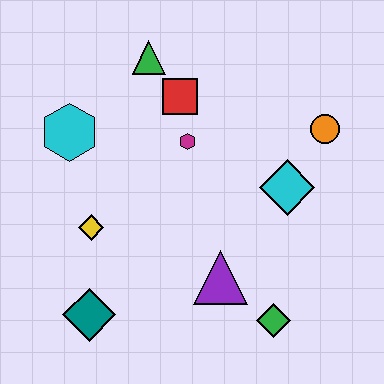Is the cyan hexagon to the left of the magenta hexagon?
Yes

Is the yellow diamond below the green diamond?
No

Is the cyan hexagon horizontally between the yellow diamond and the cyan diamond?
No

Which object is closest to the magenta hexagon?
The red square is closest to the magenta hexagon.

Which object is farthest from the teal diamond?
The orange circle is farthest from the teal diamond.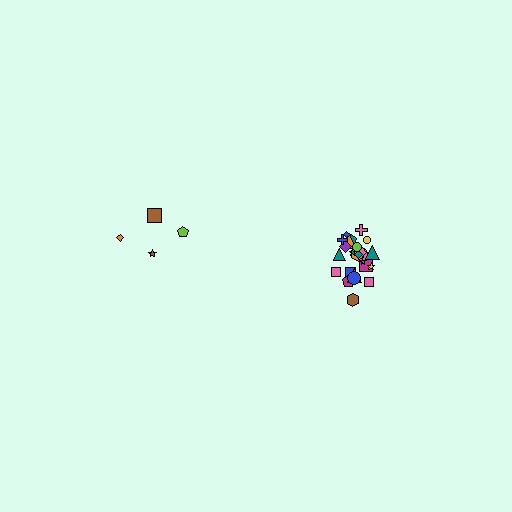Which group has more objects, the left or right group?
The right group.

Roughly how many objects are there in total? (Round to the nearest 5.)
Roughly 30 objects in total.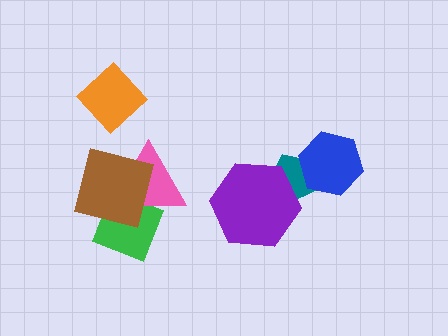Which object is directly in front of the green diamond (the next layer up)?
The pink triangle is directly in front of the green diamond.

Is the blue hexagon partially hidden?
No, no other shape covers it.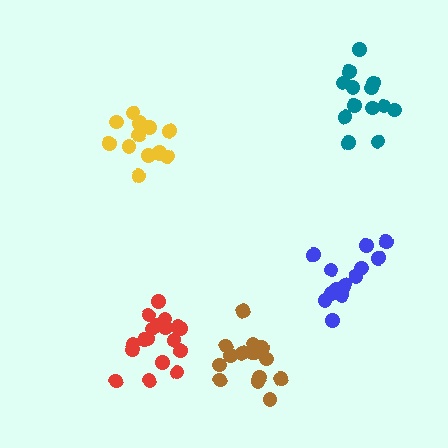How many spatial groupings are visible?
There are 5 spatial groupings.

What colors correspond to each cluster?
The clusters are colored: brown, teal, blue, yellow, red.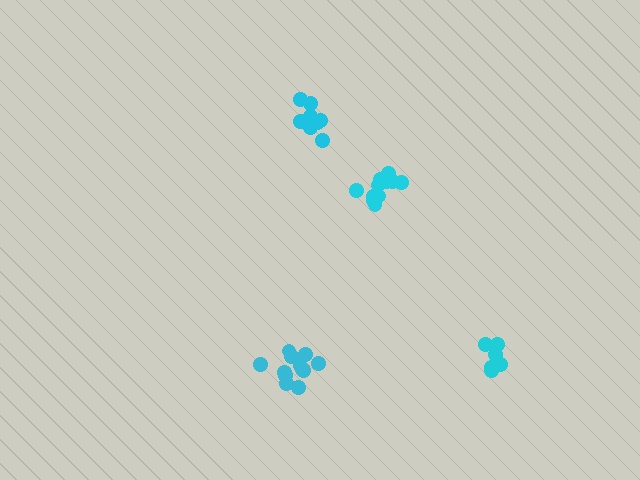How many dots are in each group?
Group 1: 9 dots, Group 2: 12 dots, Group 3: 7 dots, Group 4: 12 dots (40 total).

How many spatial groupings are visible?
There are 4 spatial groupings.